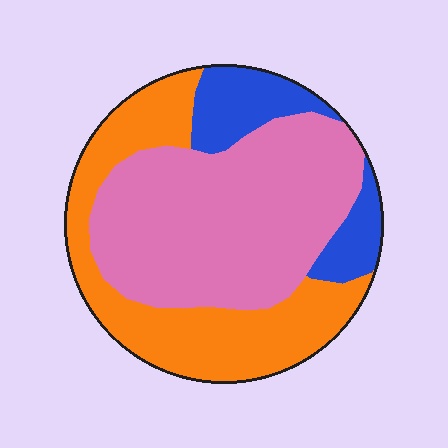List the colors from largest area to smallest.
From largest to smallest: pink, orange, blue.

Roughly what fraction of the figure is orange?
Orange takes up about one third (1/3) of the figure.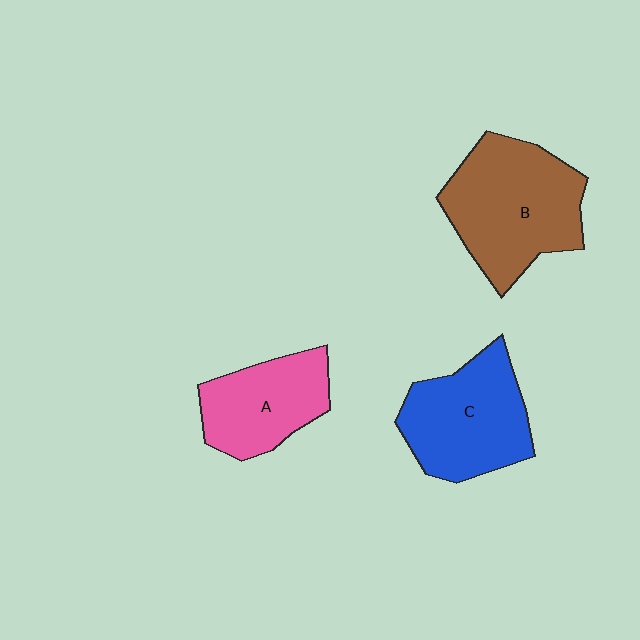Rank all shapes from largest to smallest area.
From largest to smallest: B (brown), C (blue), A (pink).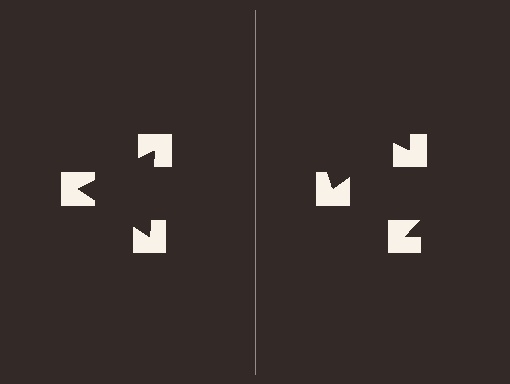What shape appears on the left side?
An illusory triangle.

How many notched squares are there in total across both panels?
6 — 3 on each side.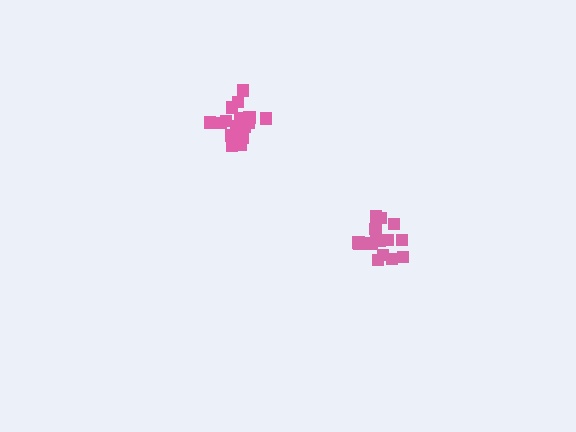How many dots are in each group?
Group 1: 15 dots, Group 2: 18 dots (33 total).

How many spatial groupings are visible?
There are 2 spatial groupings.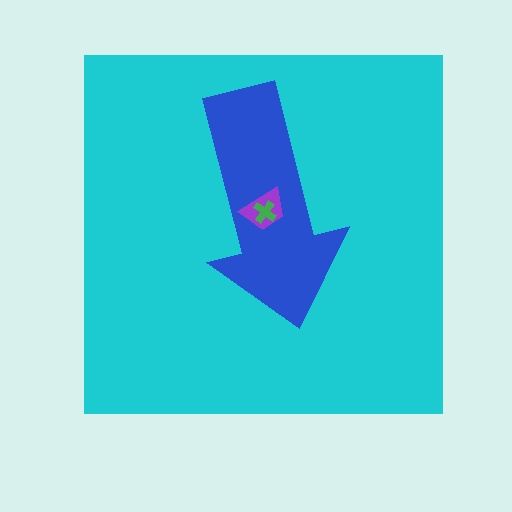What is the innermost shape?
The green cross.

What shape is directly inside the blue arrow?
The purple trapezoid.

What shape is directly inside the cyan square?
The blue arrow.